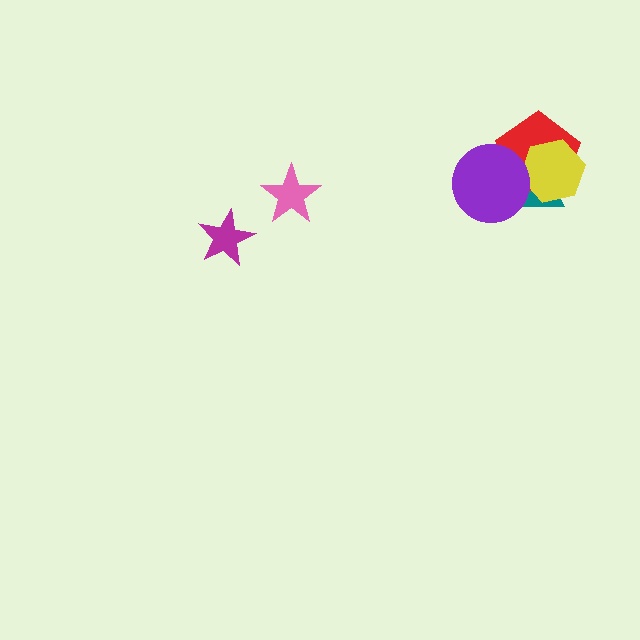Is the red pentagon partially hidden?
Yes, it is partially covered by another shape.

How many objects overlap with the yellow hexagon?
3 objects overlap with the yellow hexagon.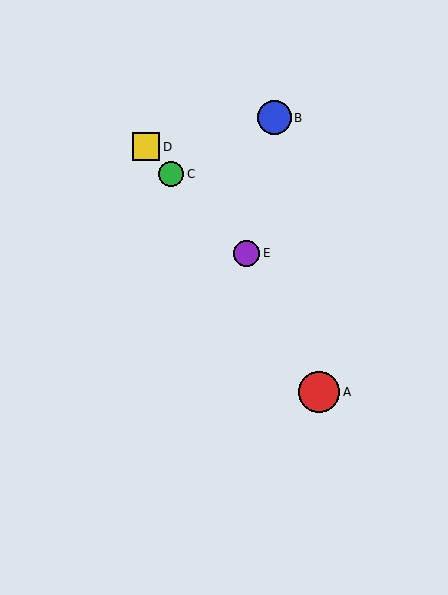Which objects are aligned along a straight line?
Objects C, D, E are aligned along a straight line.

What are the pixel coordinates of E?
Object E is at (246, 253).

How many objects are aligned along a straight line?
3 objects (C, D, E) are aligned along a straight line.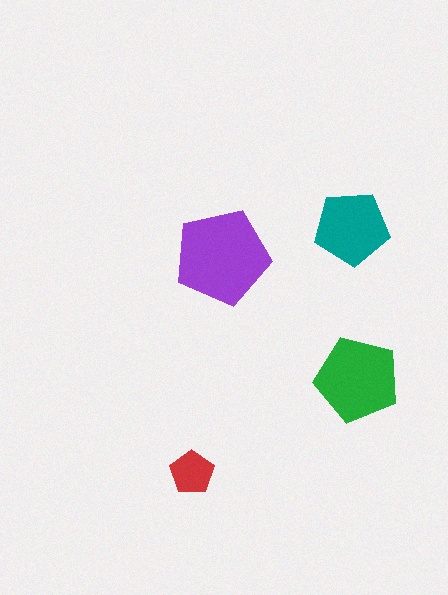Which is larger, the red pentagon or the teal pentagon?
The teal one.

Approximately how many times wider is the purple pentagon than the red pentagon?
About 2 times wider.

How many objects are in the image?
There are 4 objects in the image.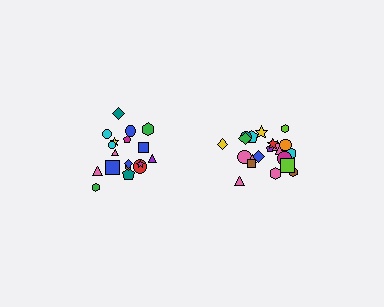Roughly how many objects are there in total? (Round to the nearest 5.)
Roughly 40 objects in total.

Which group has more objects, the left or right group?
The right group.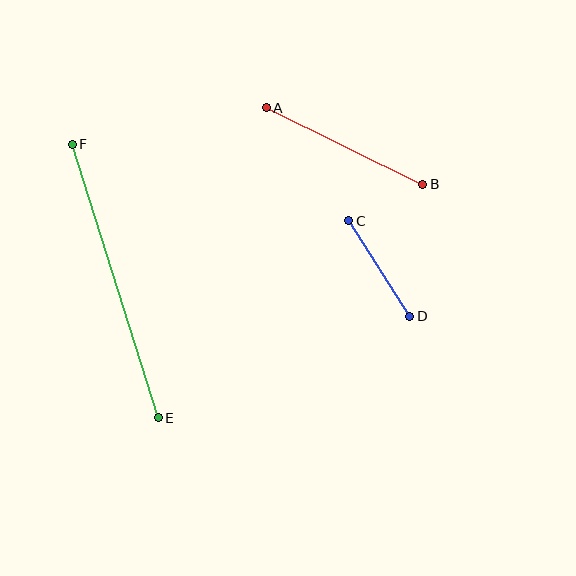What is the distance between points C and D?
The distance is approximately 113 pixels.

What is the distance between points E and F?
The distance is approximately 287 pixels.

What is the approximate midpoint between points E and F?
The midpoint is at approximately (115, 281) pixels.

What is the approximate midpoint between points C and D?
The midpoint is at approximately (379, 268) pixels.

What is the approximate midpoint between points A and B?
The midpoint is at approximately (344, 146) pixels.